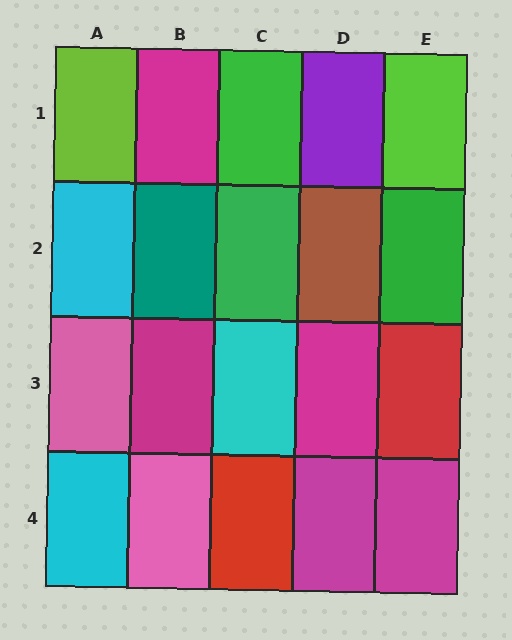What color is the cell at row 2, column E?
Green.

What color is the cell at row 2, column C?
Green.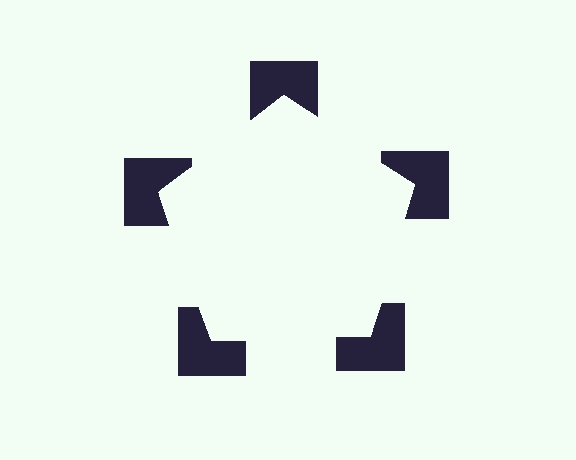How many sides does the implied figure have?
5 sides.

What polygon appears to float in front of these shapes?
An illusory pentagon — its edges are inferred from the aligned wedge cuts in the notched squares, not physically drawn.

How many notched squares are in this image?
There are 5 — one at each vertex of the illusory pentagon.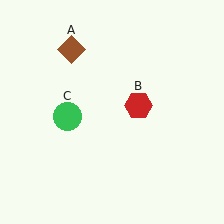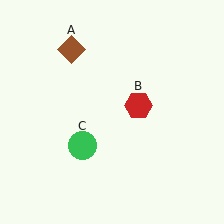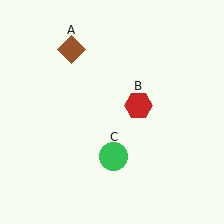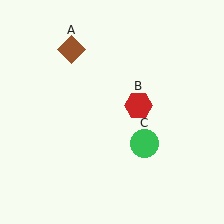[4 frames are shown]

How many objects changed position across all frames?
1 object changed position: green circle (object C).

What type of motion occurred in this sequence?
The green circle (object C) rotated counterclockwise around the center of the scene.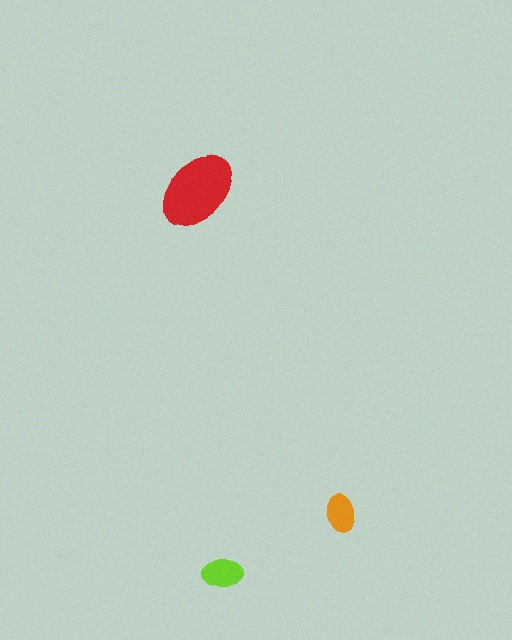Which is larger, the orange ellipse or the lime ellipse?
The lime one.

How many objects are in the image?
There are 3 objects in the image.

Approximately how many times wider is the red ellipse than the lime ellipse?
About 2 times wider.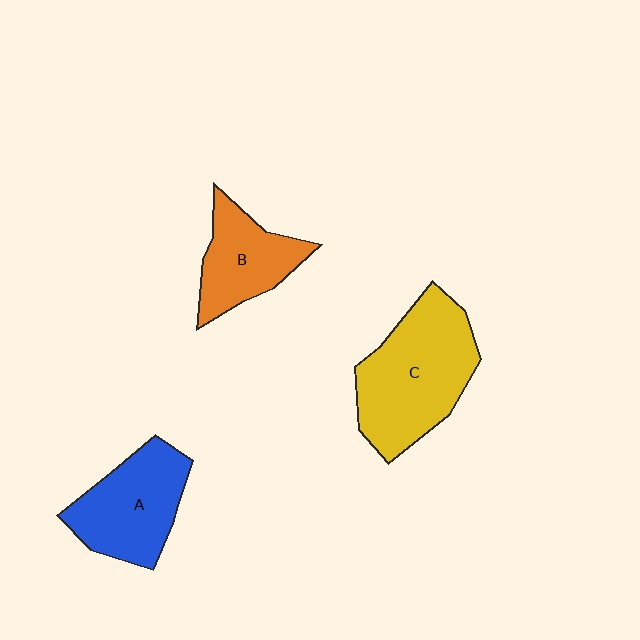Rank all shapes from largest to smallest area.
From largest to smallest: C (yellow), A (blue), B (orange).